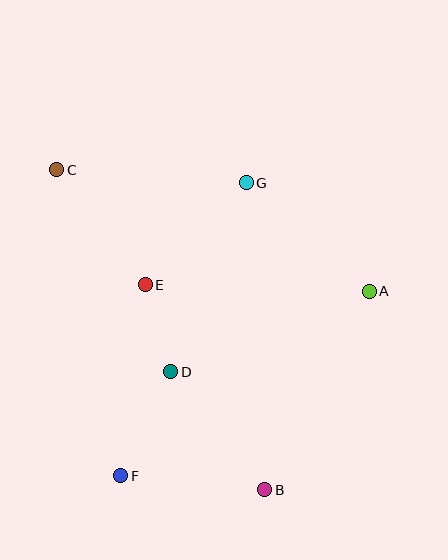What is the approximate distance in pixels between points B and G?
The distance between B and G is approximately 308 pixels.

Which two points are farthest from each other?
Points B and C are farthest from each other.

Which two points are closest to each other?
Points D and E are closest to each other.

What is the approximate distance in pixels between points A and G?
The distance between A and G is approximately 164 pixels.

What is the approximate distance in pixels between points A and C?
The distance between A and C is approximately 336 pixels.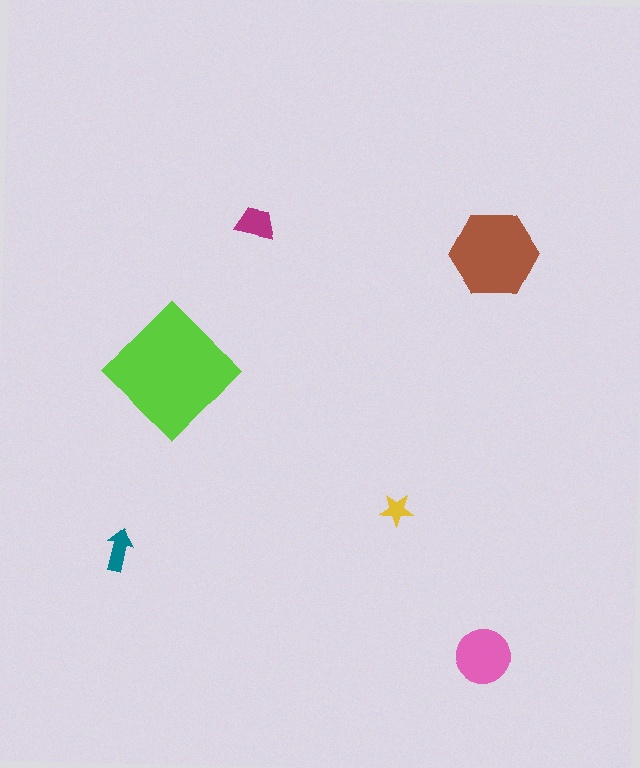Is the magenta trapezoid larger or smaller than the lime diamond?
Smaller.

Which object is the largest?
The lime diamond.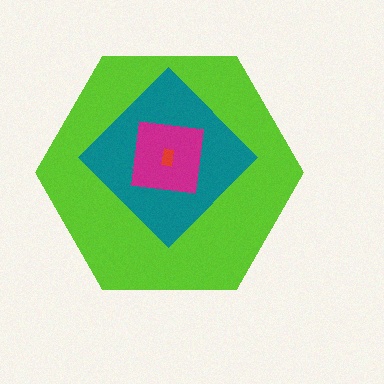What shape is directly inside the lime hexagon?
The teal diamond.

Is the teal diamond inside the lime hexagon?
Yes.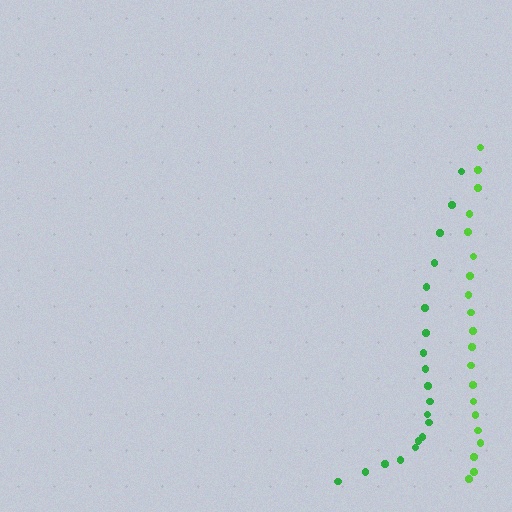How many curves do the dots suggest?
There are 2 distinct paths.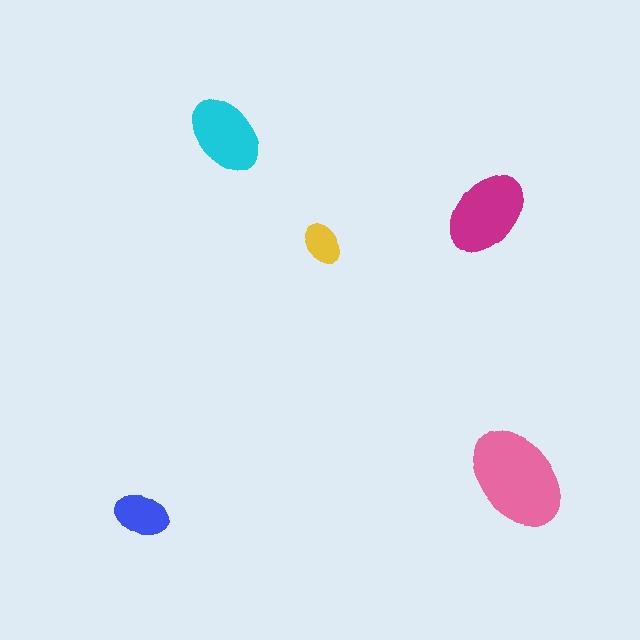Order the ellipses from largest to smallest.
the pink one, the magenta one, the cyan one, the blue one, the yellow one.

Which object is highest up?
The cyan ellipse is topmost.